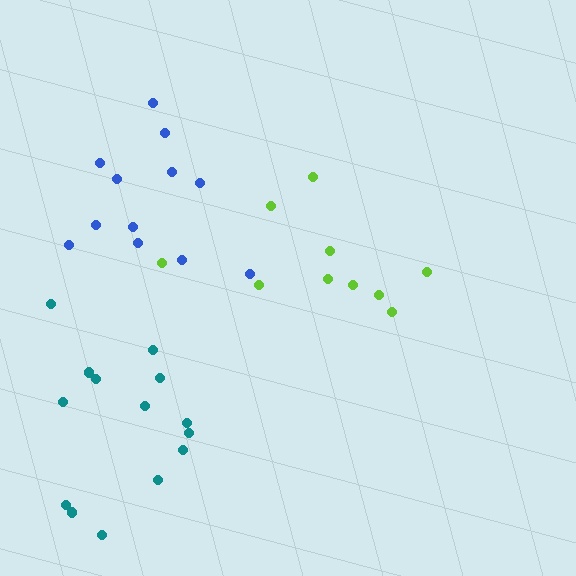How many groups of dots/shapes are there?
There are 3 groups.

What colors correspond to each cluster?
The clusters are colored: teal, blue, lime.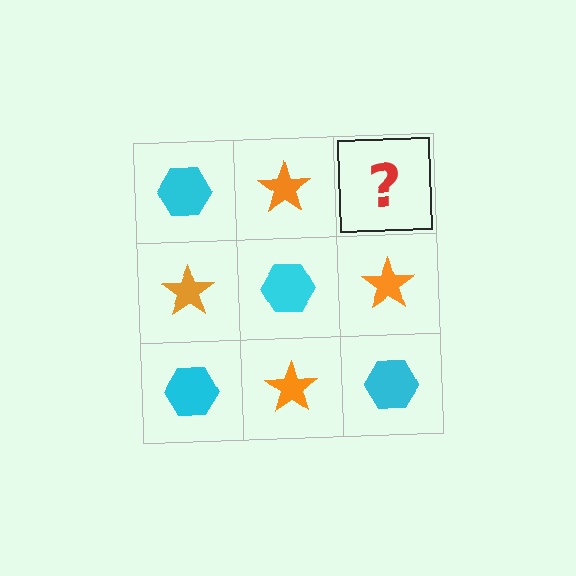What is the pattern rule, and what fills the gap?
The rule is that it alternates cyan hexagon and orange star in a checkerboard pattern. The gap should be filled with a cyan hexagon.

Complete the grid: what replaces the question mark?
The question mark should be replaced with a cyan hexagon.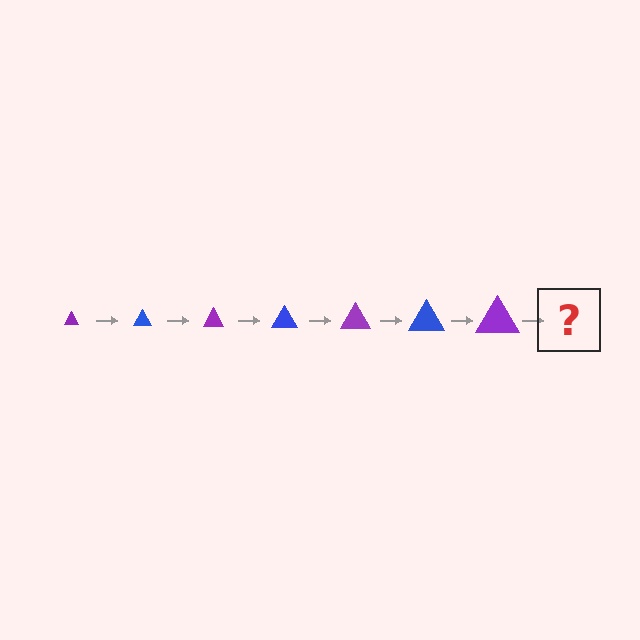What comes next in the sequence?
The next element should be a blue triangle, larger than the previous one.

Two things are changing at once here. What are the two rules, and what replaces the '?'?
The two rules are that the triangle grows larger each step and the color cycles through purple and blue. The '?' should be a blue triangle, larger than the previous one.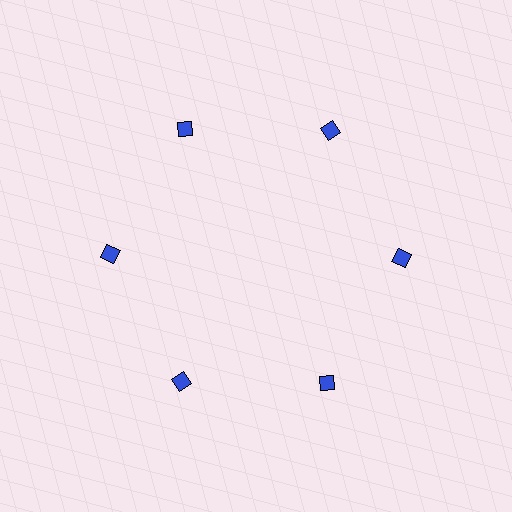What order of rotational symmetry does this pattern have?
This pattern has 6-fold rotational symmetry.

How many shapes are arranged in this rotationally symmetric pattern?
There are 6 shapes, arranged in 6 groups of 1.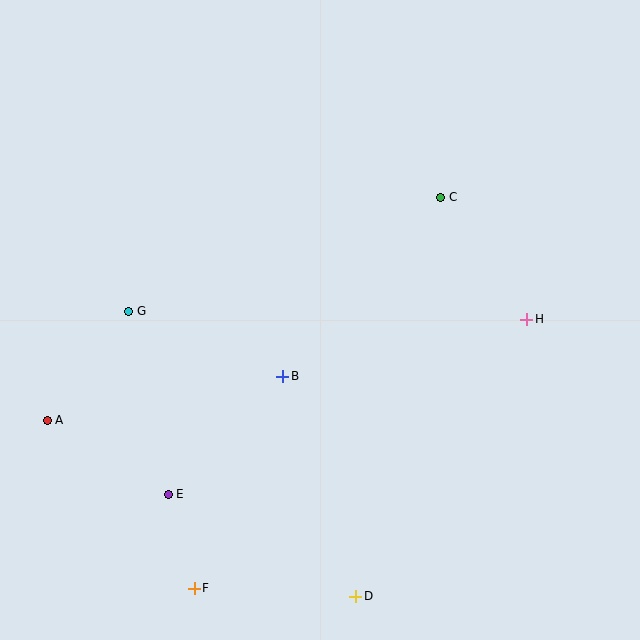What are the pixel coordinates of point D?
Point D is at (356, 596).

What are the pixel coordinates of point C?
Point C is at (441, 197).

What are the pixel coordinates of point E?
Point E is at (168, 494).